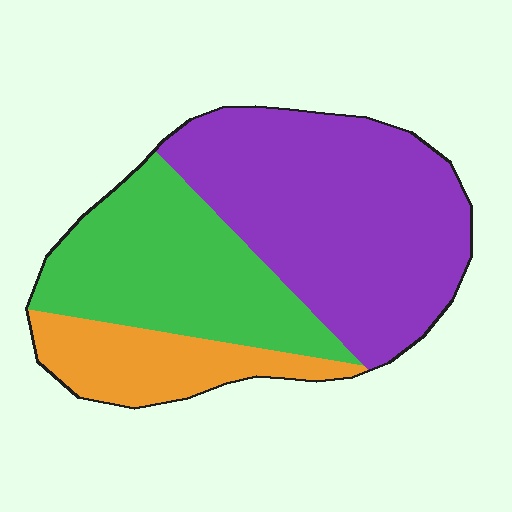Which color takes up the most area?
Purple, at roughly 50%.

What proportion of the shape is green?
Green takes up about one third (1/3) of the shape.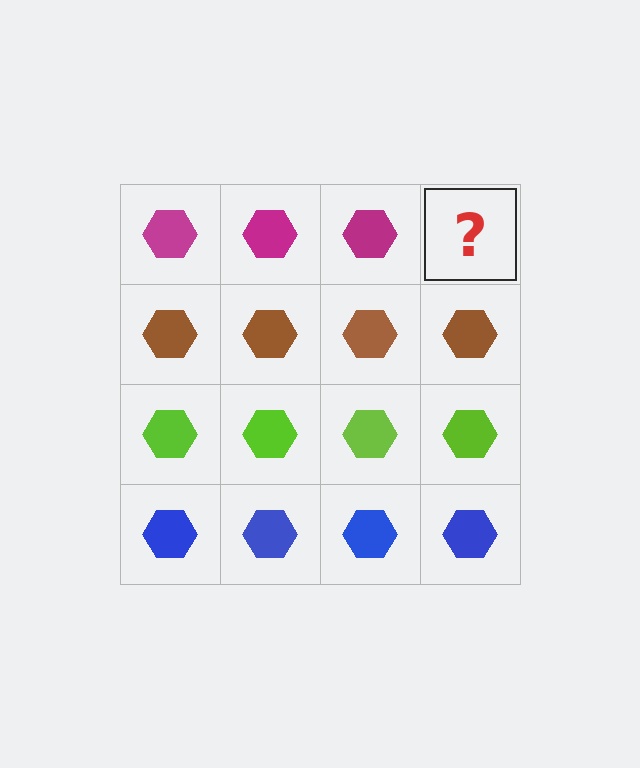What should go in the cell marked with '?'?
The missing cell should contain a magenta hexagon.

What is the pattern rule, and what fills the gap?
The rule is that each row has a consistent color. The gap should be filled with a magenta hexagon.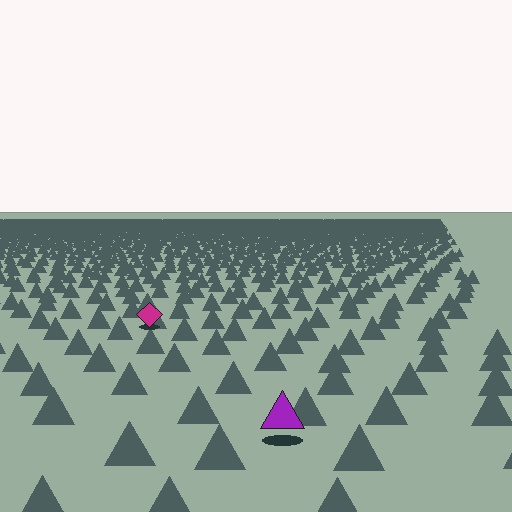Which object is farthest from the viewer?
The magenta diamond is farthest from the viewer. It appears smaller and the ground texture around it is denser.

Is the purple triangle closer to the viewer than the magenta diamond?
Yes. The purple triangle is closer — you can tell from the texture gradient: the ground texture is coarser near it.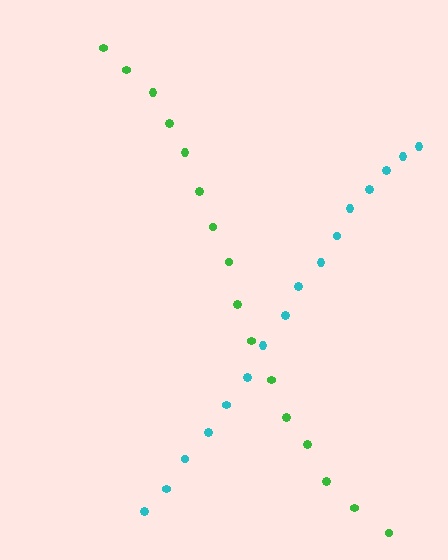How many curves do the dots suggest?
There are 2 distinct paths.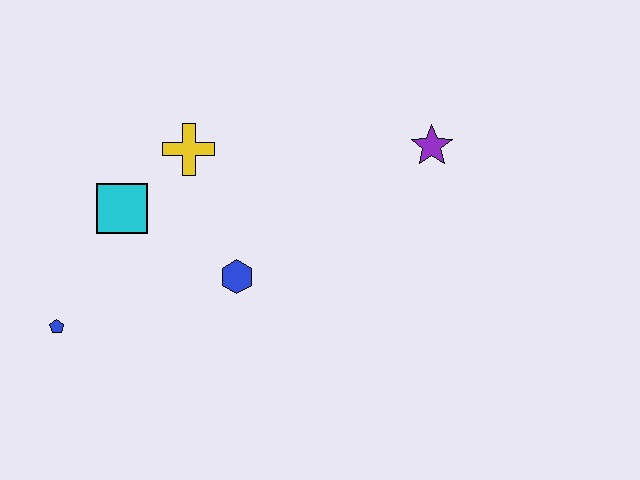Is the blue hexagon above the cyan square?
No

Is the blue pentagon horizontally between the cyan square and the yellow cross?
No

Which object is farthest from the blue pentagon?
The purple star is farthest from the blue pentagon.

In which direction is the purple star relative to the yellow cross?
The purple star is to the right of the yellow cross.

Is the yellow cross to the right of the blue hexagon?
No